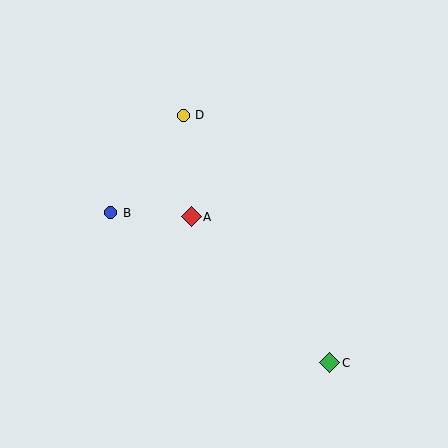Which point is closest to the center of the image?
Point A at (191, 217) is closest to the center.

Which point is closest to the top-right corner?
Point D is closest to the top-right corner.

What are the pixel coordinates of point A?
Point A is at (191, 217).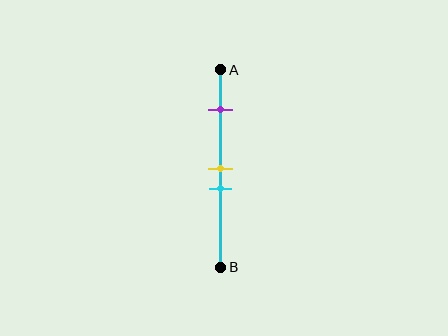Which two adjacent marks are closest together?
The yellow and cyan marks are the closest adjacent pair.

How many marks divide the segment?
There are 3 marks dividing the segment.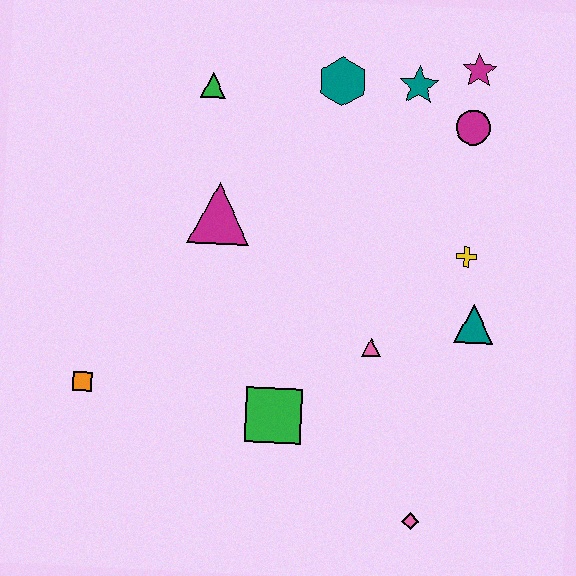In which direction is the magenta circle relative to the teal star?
The magenta circle is to the right of the teal star.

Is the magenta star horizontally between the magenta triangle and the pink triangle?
No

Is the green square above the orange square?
No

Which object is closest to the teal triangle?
The yellow cross is closest to the teal triangle.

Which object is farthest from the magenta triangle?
The pink diamond is farthest from the magenta triangle.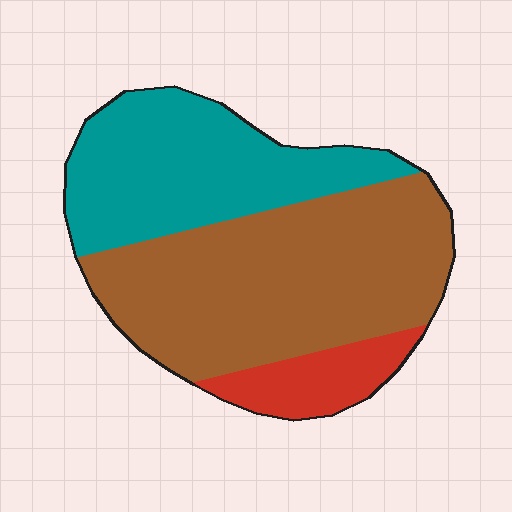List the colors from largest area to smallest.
From largest to smallest: brown, teal, red.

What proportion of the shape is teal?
Teal takes up about one third (1/3) of the shape.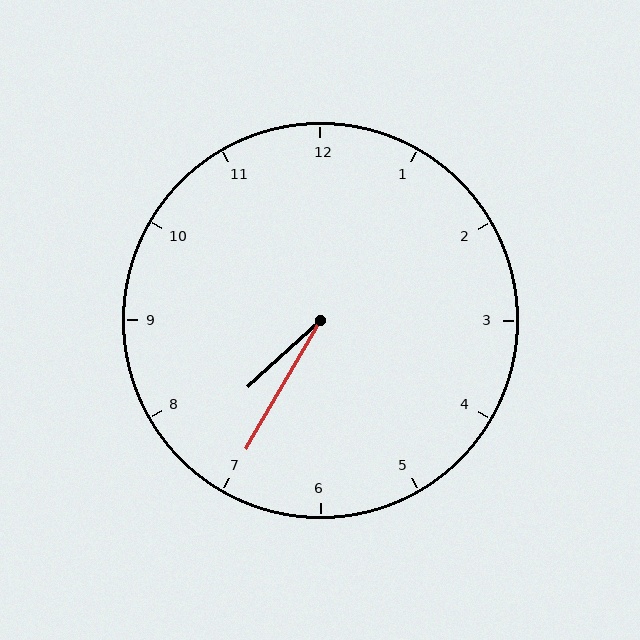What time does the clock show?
7:35.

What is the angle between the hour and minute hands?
Approximately 18 degrees.